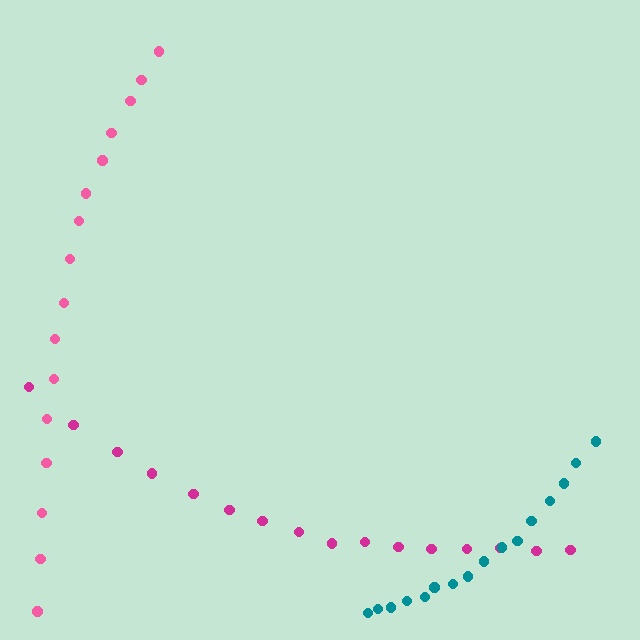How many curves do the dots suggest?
There are 3 distinct paths.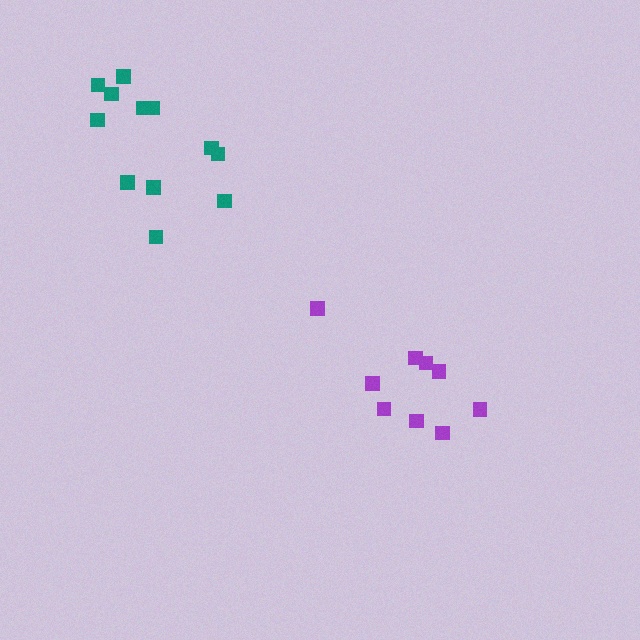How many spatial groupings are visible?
There are 2 spatial groupings.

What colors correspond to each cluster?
The clusters are colored: teal, purple.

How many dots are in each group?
Group 1: 12 dots, Group 2: 9 dots (21 total).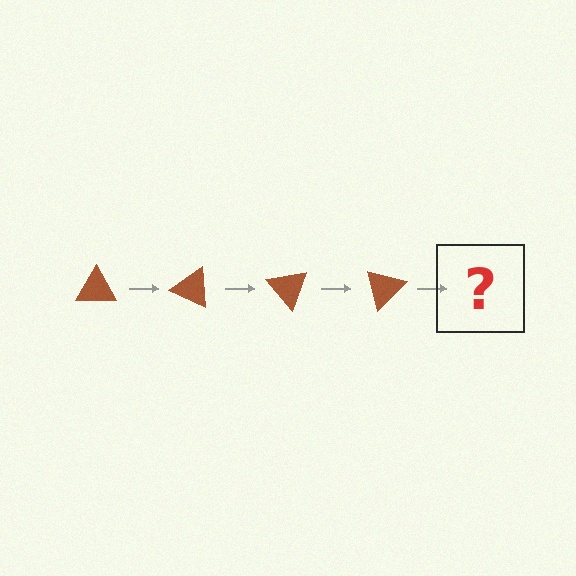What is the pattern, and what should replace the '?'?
The pattern is that the triangle rotates 25 degrees each step. The '?' should be a brown triangle rotated 100 degrees.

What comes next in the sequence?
The next element should be a brown triangle rotated 100 degrees.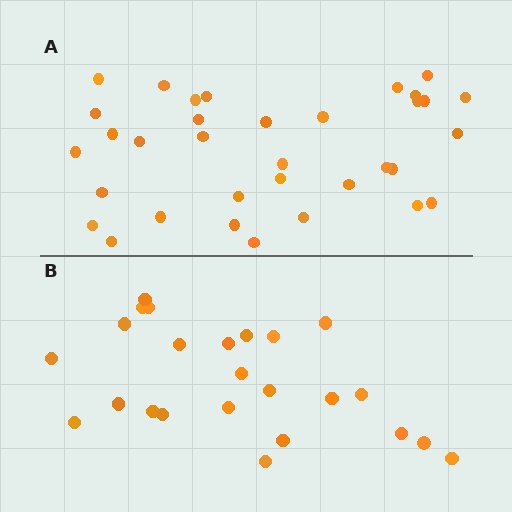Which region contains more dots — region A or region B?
Region A (the top region) has more dots.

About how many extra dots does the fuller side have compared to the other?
Region A has roughly 10 or so more dots than region B.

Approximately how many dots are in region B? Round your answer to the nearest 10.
About 20 dots. (The exact count is 24, which rounds to 20.)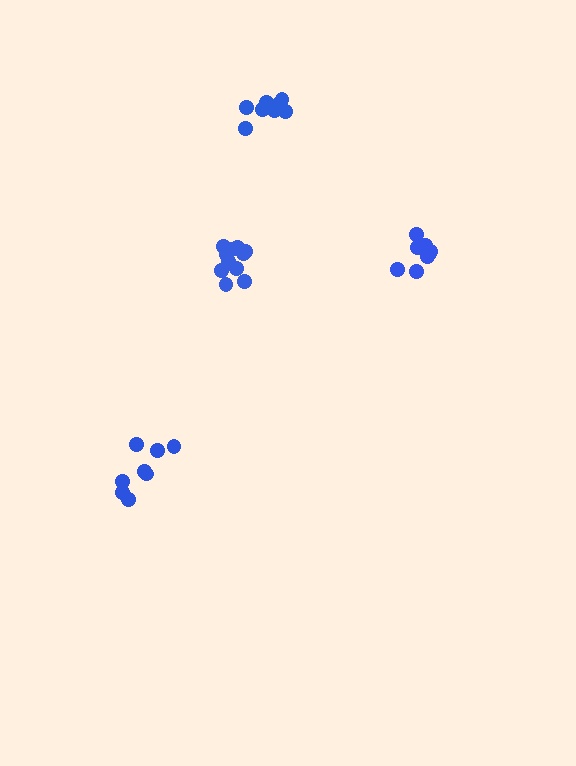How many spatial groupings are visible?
There are 4 spatial groupings.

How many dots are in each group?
Group 1: 8 dots, Group 2: 11 dots, Group 3: 8 dots, Group 4: 8 dots (35 total).